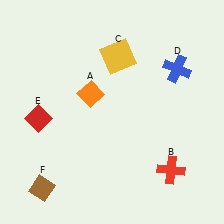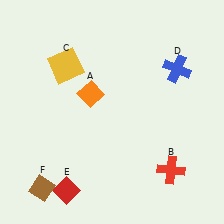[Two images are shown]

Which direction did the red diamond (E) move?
The red diamond (E) moved down.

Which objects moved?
The objects that moved are: the yellow square (C), the red diamond (E).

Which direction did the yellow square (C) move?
The yellow square (C) moved left.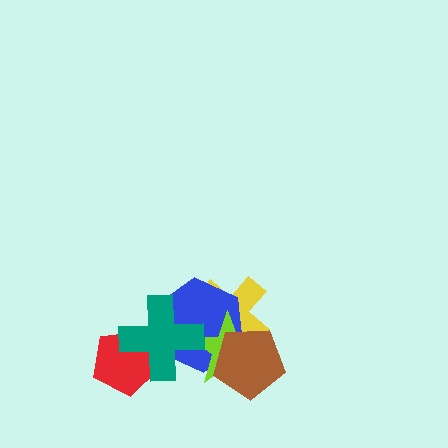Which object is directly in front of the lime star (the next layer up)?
The brown pentagon is directly in front of the lime star.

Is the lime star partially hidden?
Yes, it is partially covered by another shape.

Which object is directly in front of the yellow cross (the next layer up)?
The blue hexagon is directly in front of the yellow cross.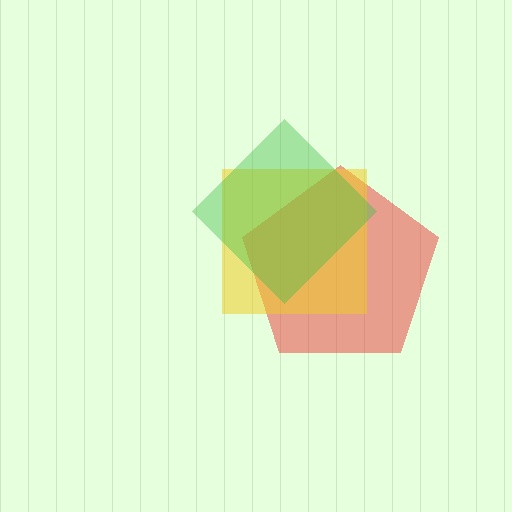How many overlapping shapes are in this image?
There are 3 overlapping shapes in the image.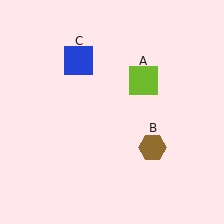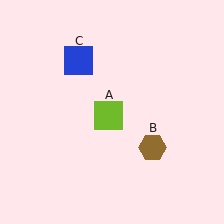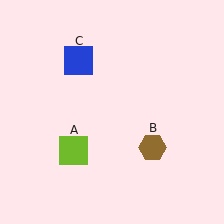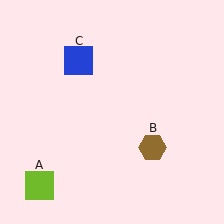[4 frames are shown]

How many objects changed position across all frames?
1 object changed position: lime square (object A).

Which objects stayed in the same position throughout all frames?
Brown hexagon (object B) and blue square (object C) remained stationary.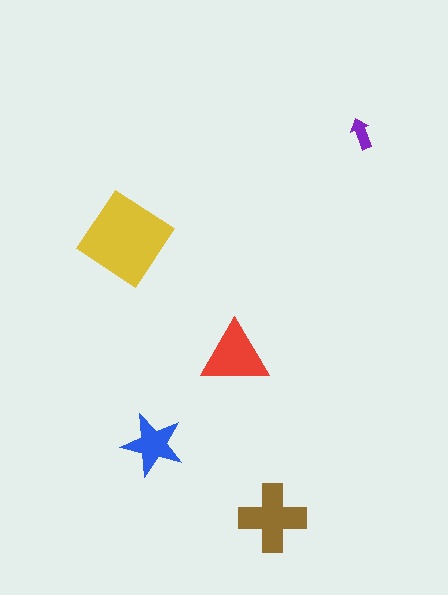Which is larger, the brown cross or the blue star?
The brown cross.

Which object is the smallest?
The purple arrow.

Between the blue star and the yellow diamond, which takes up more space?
The yellow diamond.